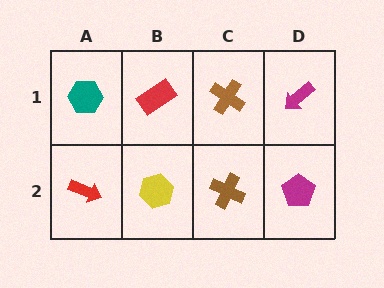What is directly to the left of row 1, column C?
A red rectangle.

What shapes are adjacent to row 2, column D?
A magenta arrow (row 1, column D), a brown cross (row 2, column C).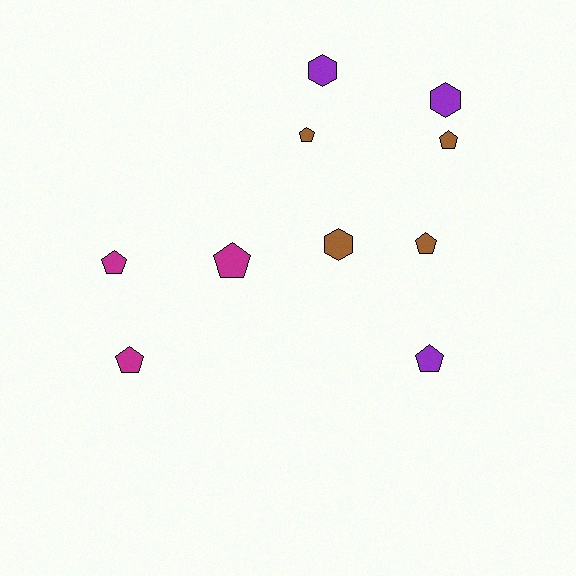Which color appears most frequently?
Brown, with 4 objects.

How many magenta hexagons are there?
There are no magenta hexagons.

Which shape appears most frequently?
Pentagon, with 7 objects.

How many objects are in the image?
There are 10 objects.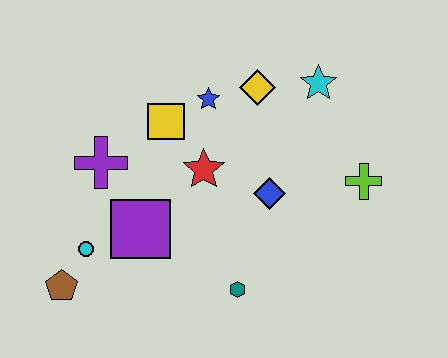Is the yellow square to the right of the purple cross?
Yes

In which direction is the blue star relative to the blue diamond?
The blue star is above the blue diamond.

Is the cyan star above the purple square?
Yes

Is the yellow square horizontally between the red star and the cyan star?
No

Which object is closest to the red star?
The yellow square is closest to the red star.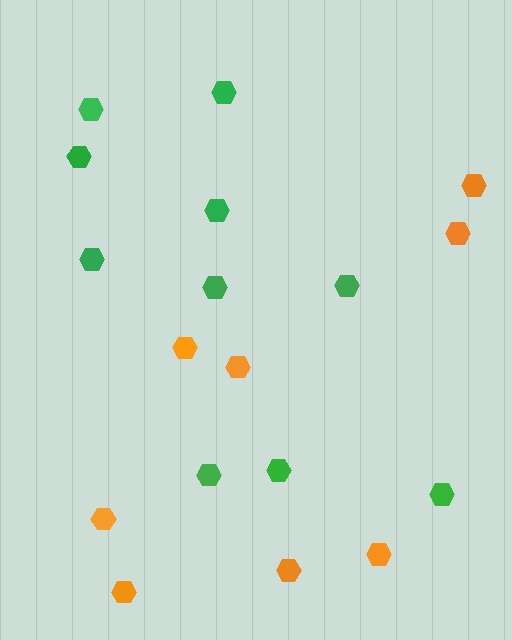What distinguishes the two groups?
There are 2 groups: one group of orange hexagons (8) and one group of green hexagons (10).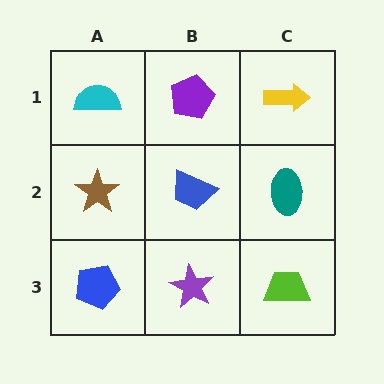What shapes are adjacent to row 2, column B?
A purple pentagon (row 1, column B), a purple star (row 3, column B), a brown star (row 2, column A), a teal ellipse (row 2, column C).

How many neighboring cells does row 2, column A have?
3.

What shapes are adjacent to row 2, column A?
A cyan semicircle (row 1, column A), a blue pentagon (row 3, column A), a blue trapezoid (row 2, column B).